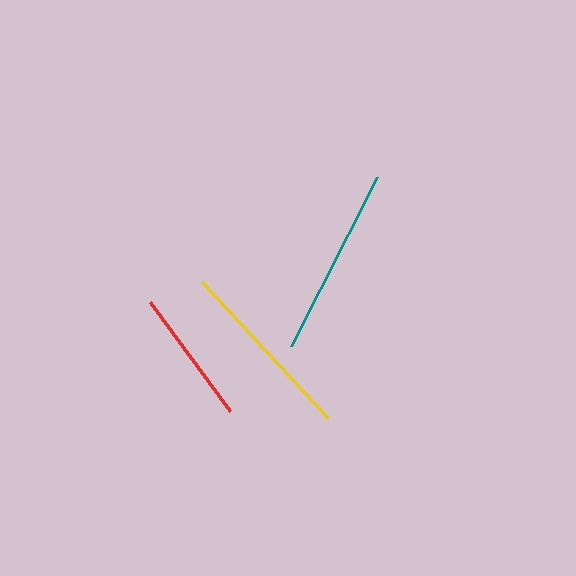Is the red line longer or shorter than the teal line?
The teal line is longer than the red line.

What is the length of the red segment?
The red segment is approximately 135 pixels long.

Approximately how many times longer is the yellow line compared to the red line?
The yellow line is approximately 1.4 times the length of the red line.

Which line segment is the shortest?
The red line is the shortest at approximately 135 pixels.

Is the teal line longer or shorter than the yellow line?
The teal line is longer than the yellow line.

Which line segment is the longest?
The teal line is the longest at approximately 189 pixels.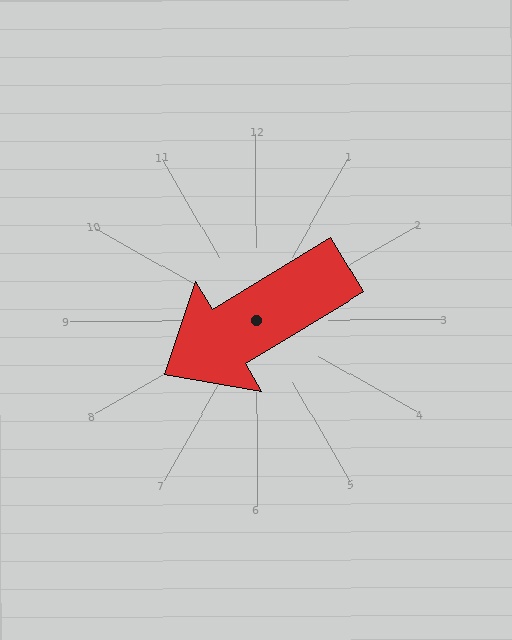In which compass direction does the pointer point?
Southwest.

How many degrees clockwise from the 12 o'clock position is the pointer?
Approximately 239 degrees.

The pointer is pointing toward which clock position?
Roughly 8 o'clock.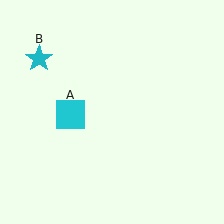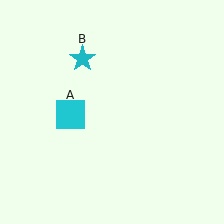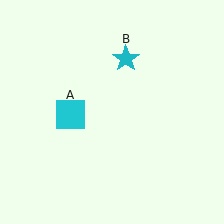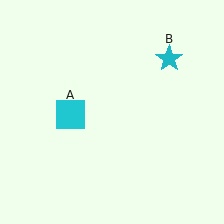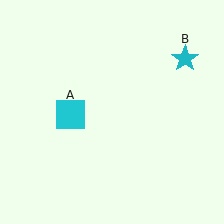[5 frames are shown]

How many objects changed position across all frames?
1 object changed position: cyan star (object B).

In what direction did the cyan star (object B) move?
The cyan star (object B) moved right.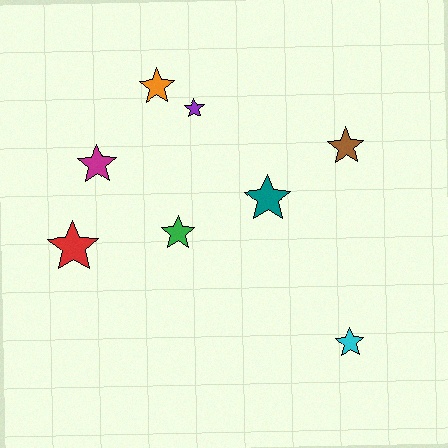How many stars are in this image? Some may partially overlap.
There are 8 stars.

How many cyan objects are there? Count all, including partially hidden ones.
There is 1 cyan object.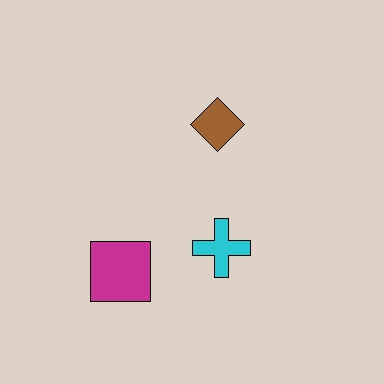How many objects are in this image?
There are 3 objects.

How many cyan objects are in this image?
There is 1 cyan object.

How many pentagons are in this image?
There are no pentagons.